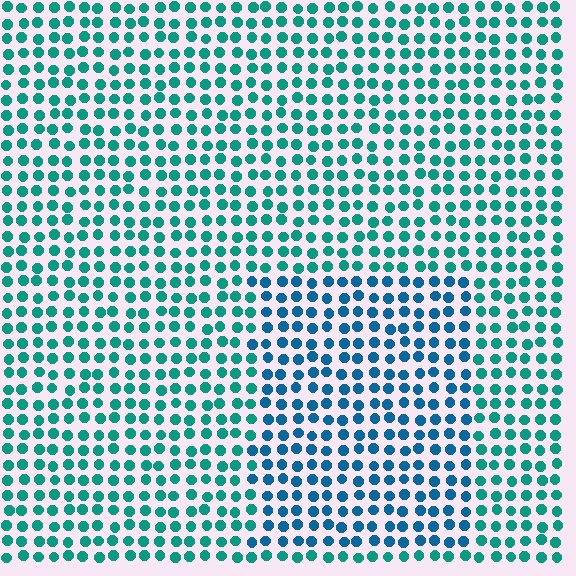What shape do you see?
I see a rectangle.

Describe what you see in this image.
The image is filled with small teal elements in a uniform arrangement. A rectangle-shaped region is visible where the elements are tinted to a slightly different hue, forming a subtle color boundary.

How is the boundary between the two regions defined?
The boundary is defined purely by a slight shift in hue (about 31 degrees). Spacing, size, and orientation are identical on both sides.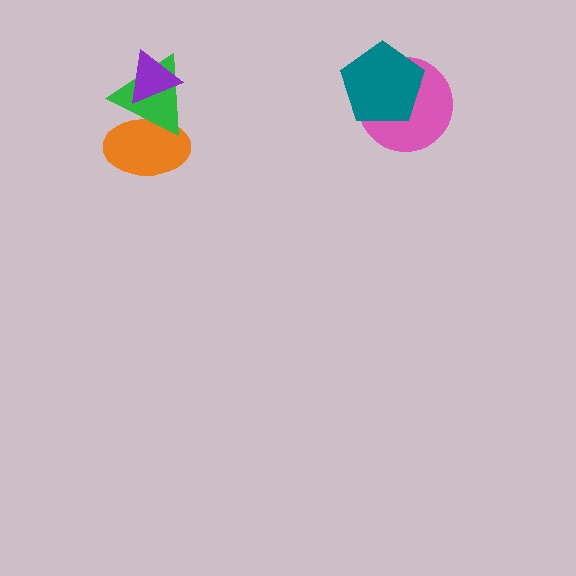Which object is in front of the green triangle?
The purple triangle is in front of the green triangle.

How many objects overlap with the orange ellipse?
1 object overlaps with the orange ellipse.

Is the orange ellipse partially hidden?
Yes, it is partially covered by another shape.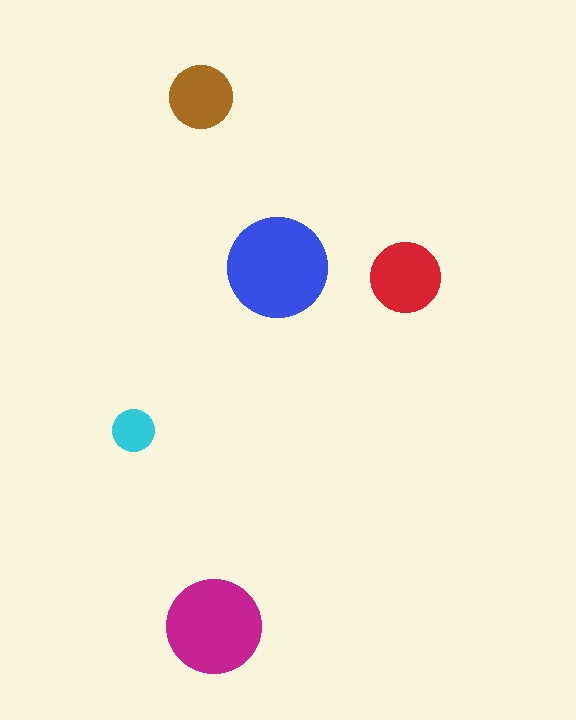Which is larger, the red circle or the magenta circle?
The magenta one.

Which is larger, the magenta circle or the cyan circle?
The magenta one.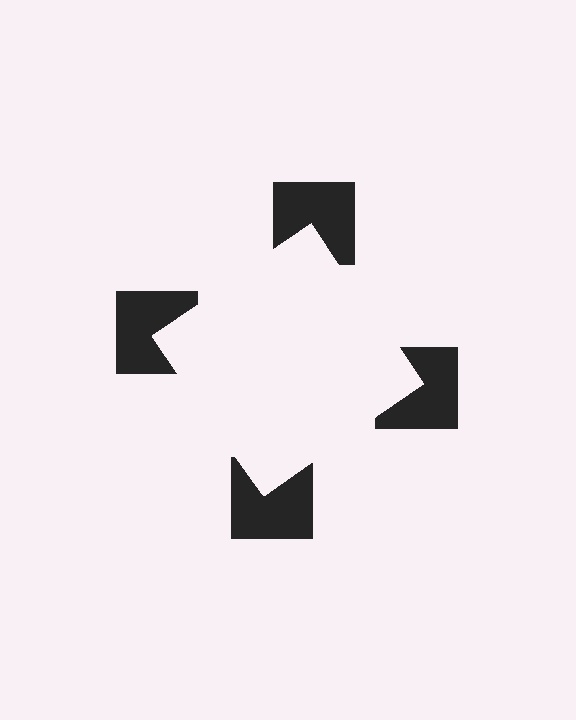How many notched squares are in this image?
There are 4 — one at each vertex of the illusory square.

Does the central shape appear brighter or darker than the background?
It typically appears slightly brighter than the background, even though no actual brightness change is drawn.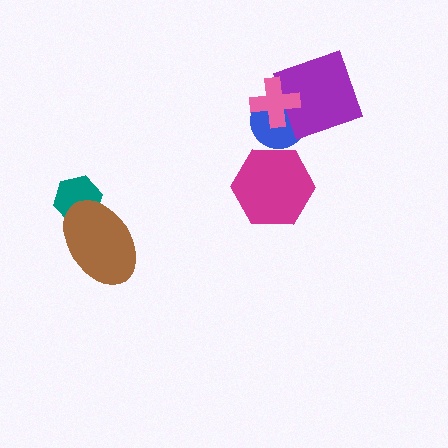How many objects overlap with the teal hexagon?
1 object overlaps with the teal hexagon.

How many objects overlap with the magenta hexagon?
0 objects overlap with the magenta hexagon.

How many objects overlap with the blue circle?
2 objects overlap with the blue circle.